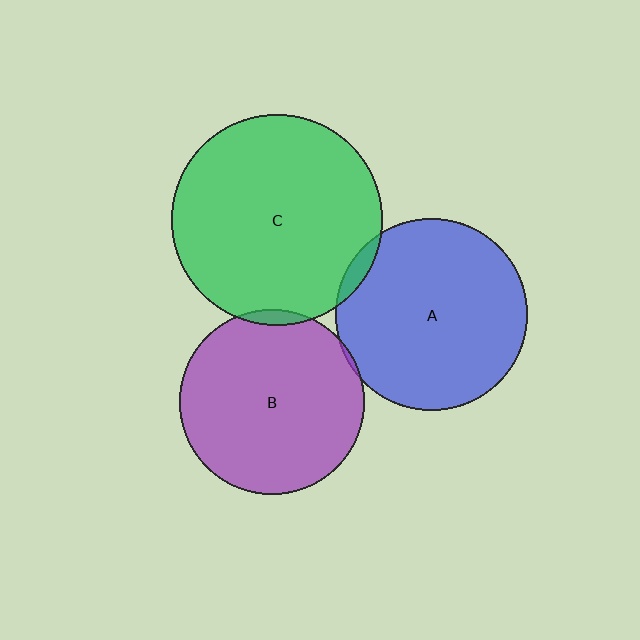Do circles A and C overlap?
Yes.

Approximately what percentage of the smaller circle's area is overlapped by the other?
Approximately 5%.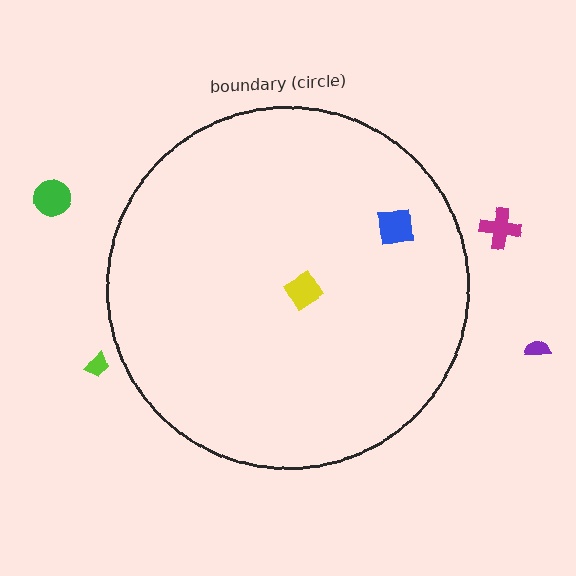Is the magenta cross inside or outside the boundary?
Outside.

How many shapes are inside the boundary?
2 inside, 4 outside.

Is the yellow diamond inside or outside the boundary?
Inside.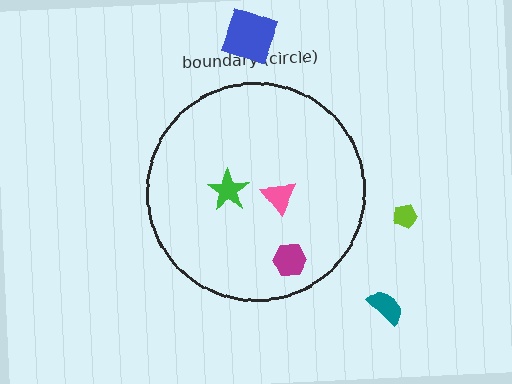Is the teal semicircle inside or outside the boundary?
Outside.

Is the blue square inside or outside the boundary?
Outside.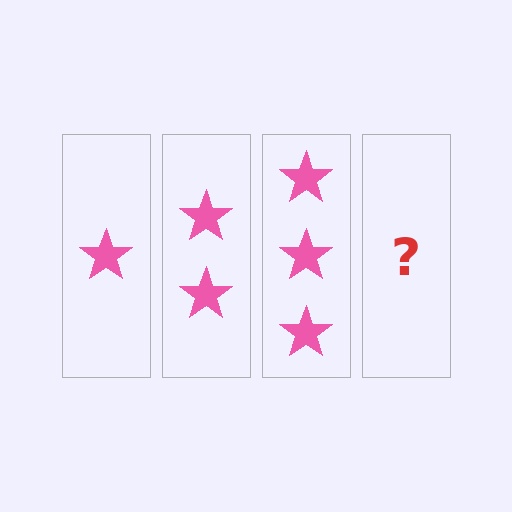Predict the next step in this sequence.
The next step is 4 stars.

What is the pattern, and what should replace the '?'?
The pattern is that each step adds one more star. The '?' should be 4 stars.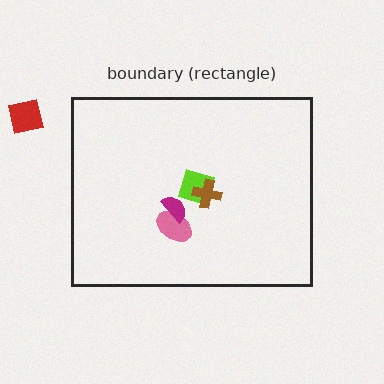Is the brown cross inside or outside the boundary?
Inside.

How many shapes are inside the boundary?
4 inside, 1 outside.